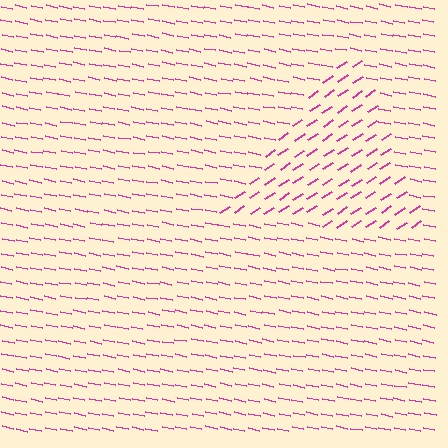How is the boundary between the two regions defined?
The boundary is defined purely by a change in line orientation (approximately 45 degrees difference). All lines are the same color and thickness.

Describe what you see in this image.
The image is filled with small magenta line segments. A triangle region in the image has lines oriented differently from the surrounding lines, creating a visible texture boundary.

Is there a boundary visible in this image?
Yes, there is a texture boundary formed by a change in line orientation.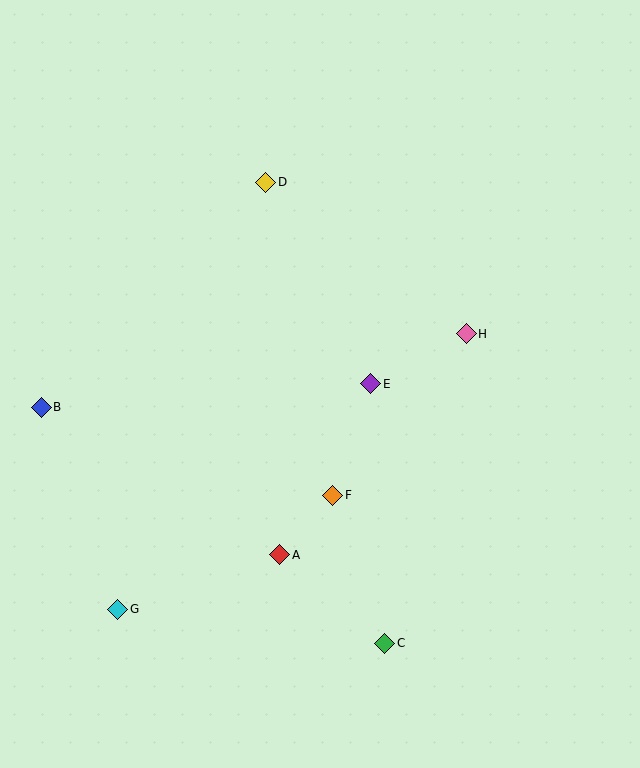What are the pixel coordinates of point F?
Point F is at (333, 495).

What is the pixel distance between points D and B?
The distance between D and B is 318 pixels.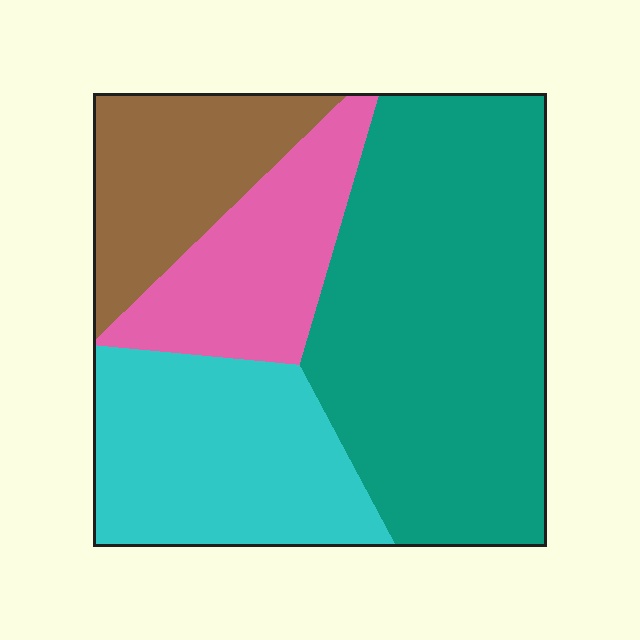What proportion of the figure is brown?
Brown takes up less than a sixth of the figure.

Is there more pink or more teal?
Teal.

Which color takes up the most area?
Teal, at roughly 45%.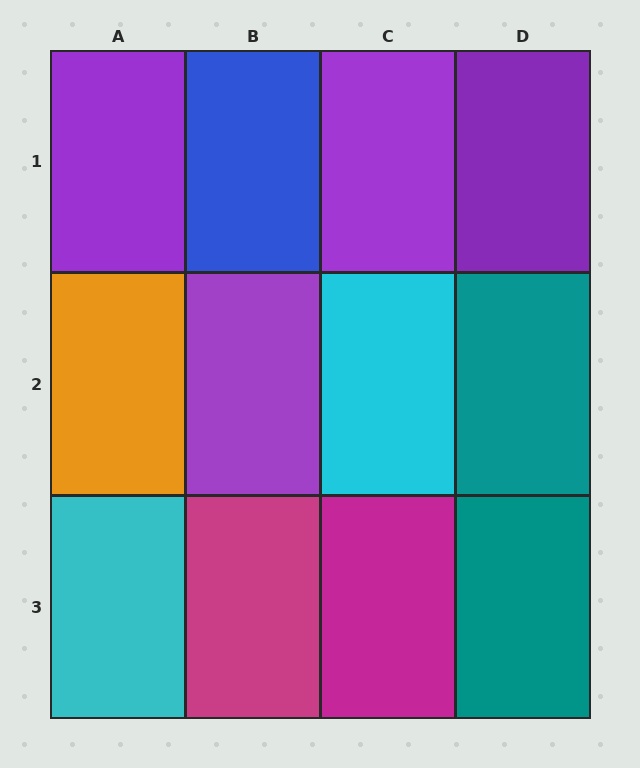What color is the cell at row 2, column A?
Orange.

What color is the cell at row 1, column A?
Purple.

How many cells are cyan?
2 cells are cyan.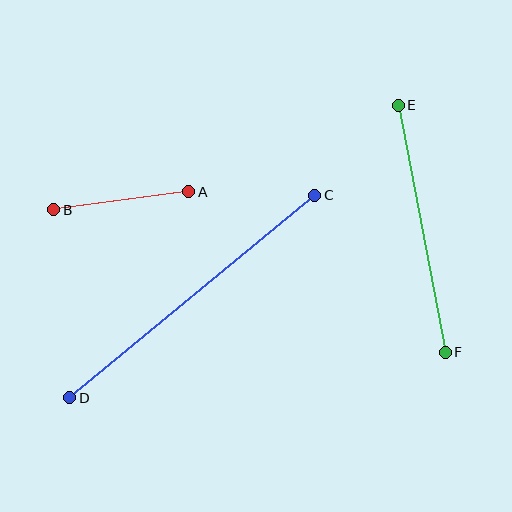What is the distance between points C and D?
The distance is approximately 318 pixels.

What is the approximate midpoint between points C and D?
The midpoint is at approximately (192, 297) pixels.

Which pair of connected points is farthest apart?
Points C and D are farthest apart.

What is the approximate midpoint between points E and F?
The midpoint is at approximately (422, 229) pixels.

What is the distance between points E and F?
The distance is approximately 252 pixels.